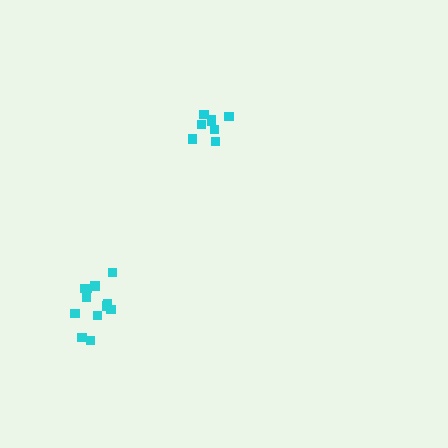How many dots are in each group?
Group 1: 8 dots, Group 2: 12 dots (20 total).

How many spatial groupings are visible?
There are 2 spatial groupings.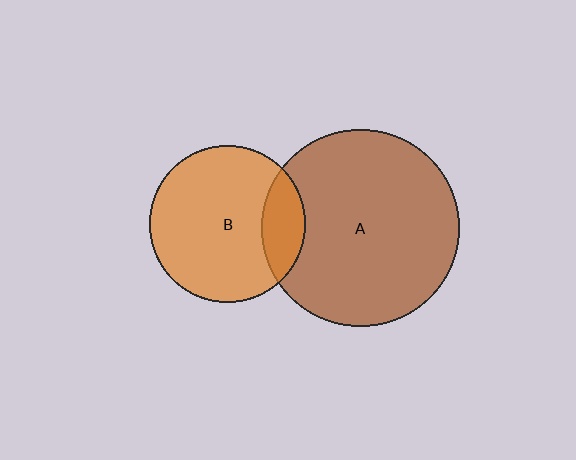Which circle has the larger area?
Circle A (brown).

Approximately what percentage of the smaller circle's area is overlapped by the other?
Approximately 20%.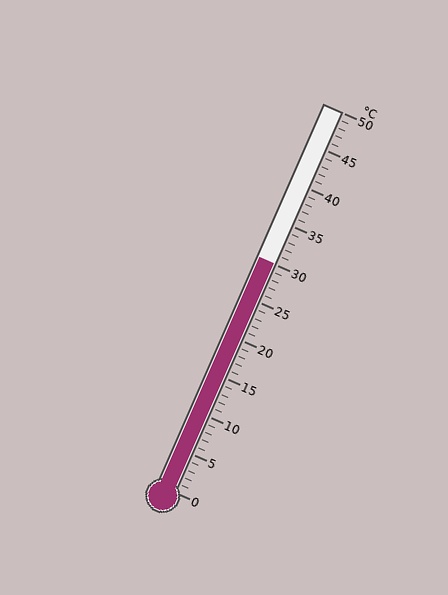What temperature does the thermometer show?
The thermometer shows approximately 30°C.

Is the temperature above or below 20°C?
The temperature is above 20°C.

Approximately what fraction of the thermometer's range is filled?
The thermometer is filled to approximately 60% of its range.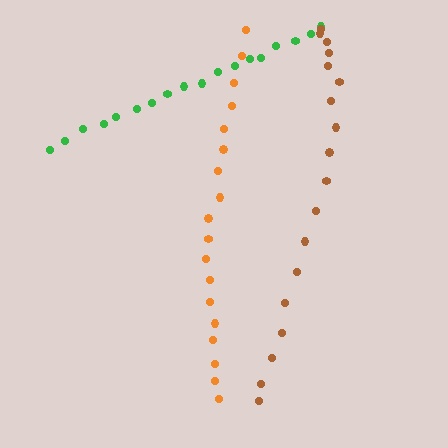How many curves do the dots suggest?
There are 3 distinct paths.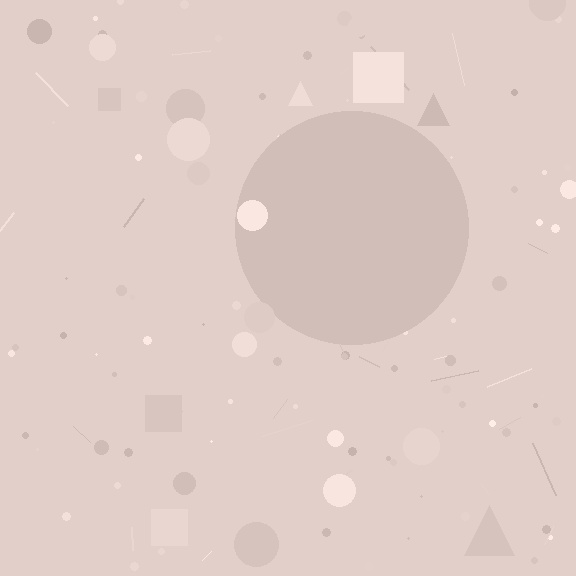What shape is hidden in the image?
A circle is hidden in the image.